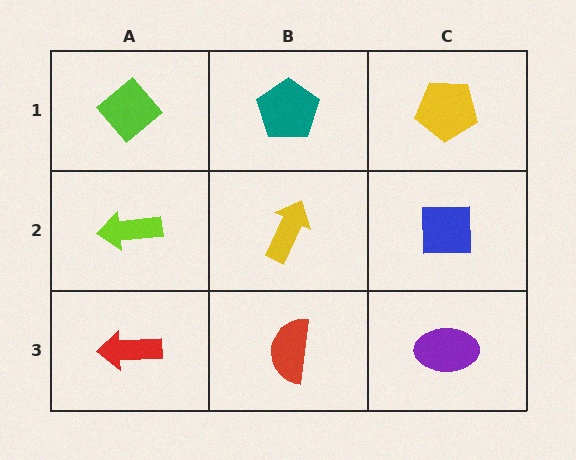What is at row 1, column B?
A teal pentagon.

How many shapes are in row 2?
3 shapes.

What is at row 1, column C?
A yellow pentagon.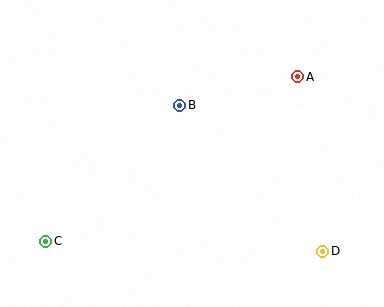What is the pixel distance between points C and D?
The distance between C and D is 277 pixels.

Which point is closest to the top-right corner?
Point A is closest to the top-right corner.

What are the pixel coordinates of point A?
Point A is at (298, 77).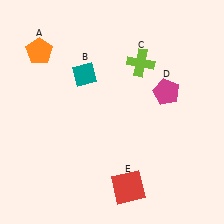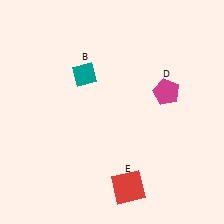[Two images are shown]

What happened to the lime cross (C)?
The lime cross (C) was removed in Image 2. It was in the top-right area of Image 1.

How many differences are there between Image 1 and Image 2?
There are 2 differences between the two images.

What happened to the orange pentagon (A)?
The orange pentagon (A) was removed in Image 2. It was in the top-left area of Image 1.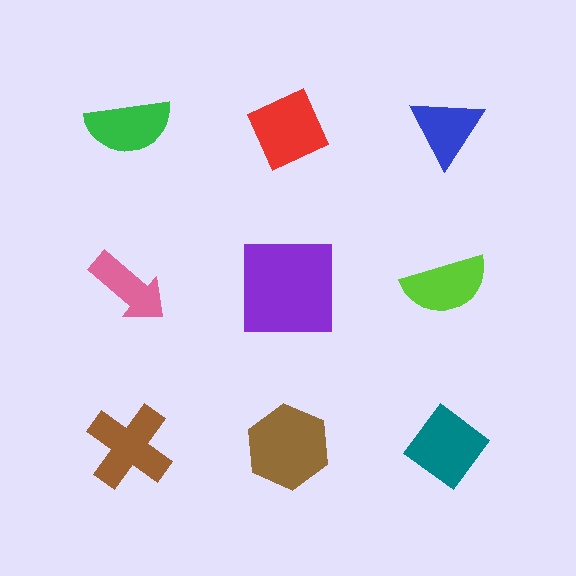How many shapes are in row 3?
3 shapes.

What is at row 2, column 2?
A purple square.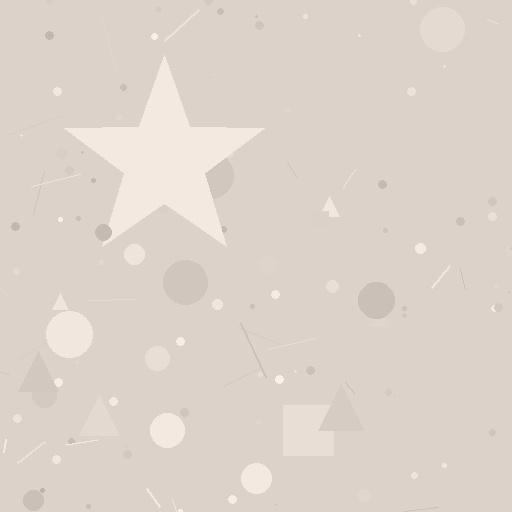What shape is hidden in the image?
A star is hidden in the image.